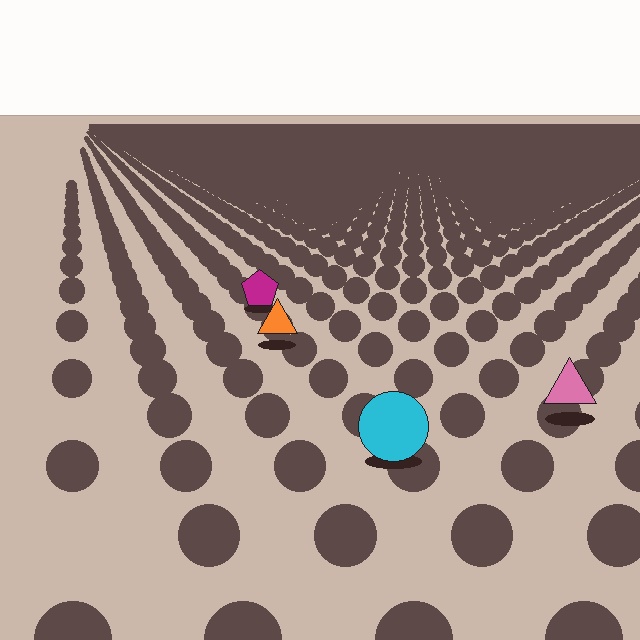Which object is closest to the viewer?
The cyan circle is closest. The texture marks near it are larger and more spread out.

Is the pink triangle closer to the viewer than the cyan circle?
No. The cyan circle is closer — you can tell from the texture gradient: the ground texture is coarser near it.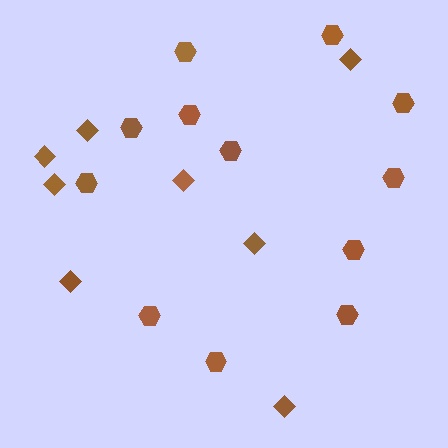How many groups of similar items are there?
There are 2 groups: one group of hexagons (12) and one group of diamonds (8).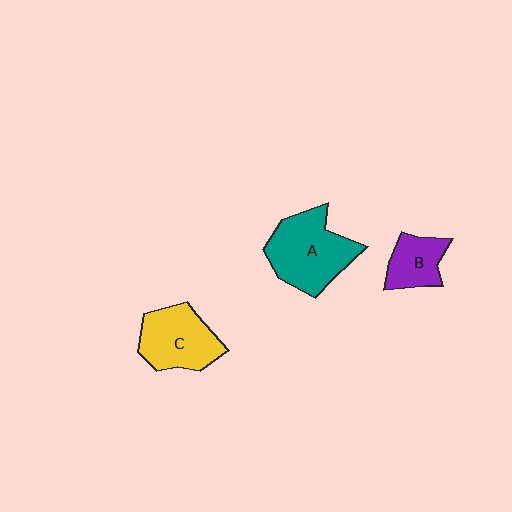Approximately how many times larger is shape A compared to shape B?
Approximately 1.9 times.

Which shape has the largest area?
Shape A (teal).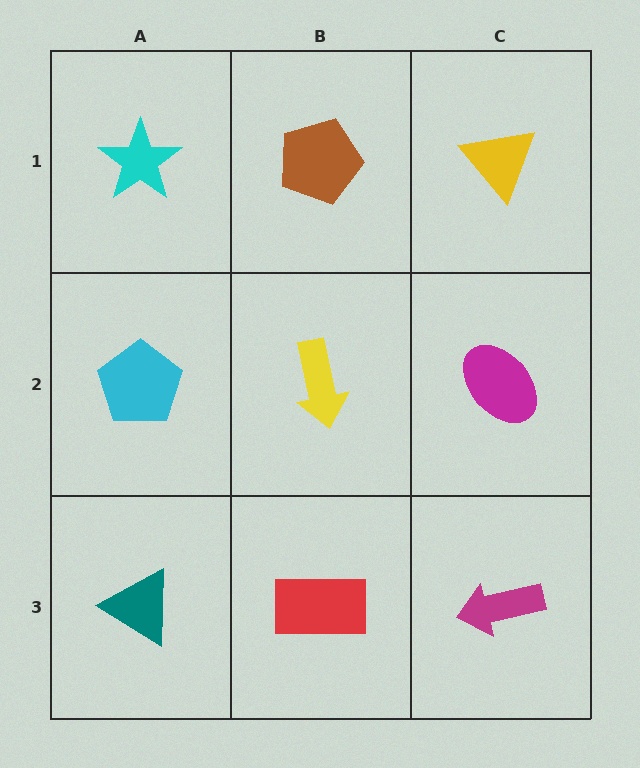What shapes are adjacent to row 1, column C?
A magenta ellipse (row 2, column C), a brown pentagon (row 1, column B).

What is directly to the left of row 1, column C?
A brown pentagon.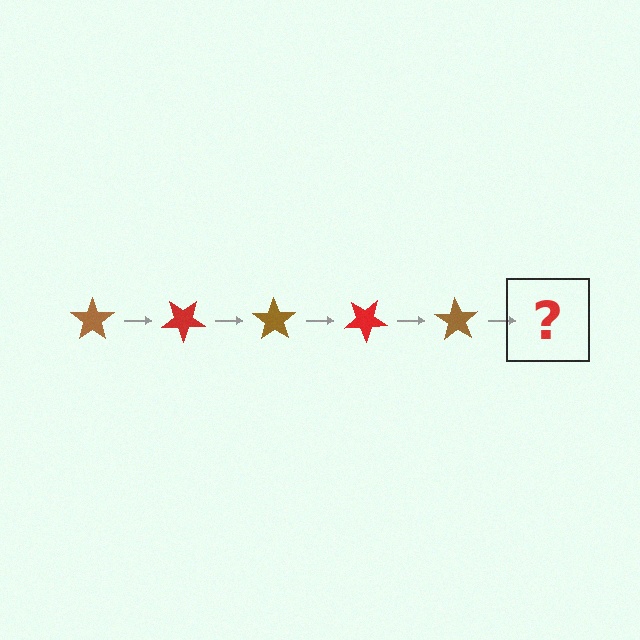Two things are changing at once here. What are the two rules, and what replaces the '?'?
The two rules are that it rotates 35 degrees each step and the color cycles through brown and red. The '?' should be a red star, rotated 175 degrees from the start.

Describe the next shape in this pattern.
It should be a red star, rotated 175 degrees from the start.